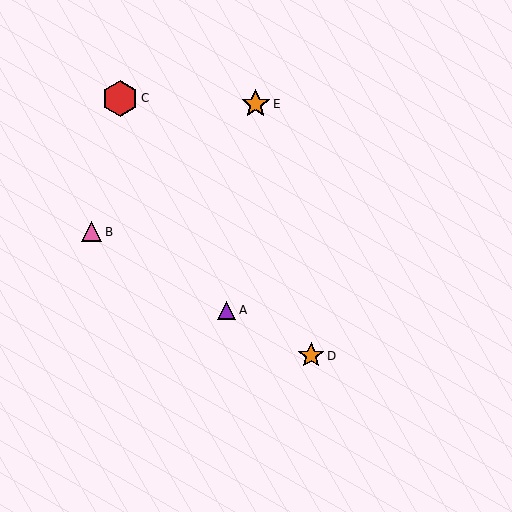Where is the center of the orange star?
The center of the orange star is at (311, 356).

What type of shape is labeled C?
Shape C is a red hexagon.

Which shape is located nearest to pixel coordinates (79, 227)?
The pink triangle (labeled B) at (92, 232) is nearest to that location.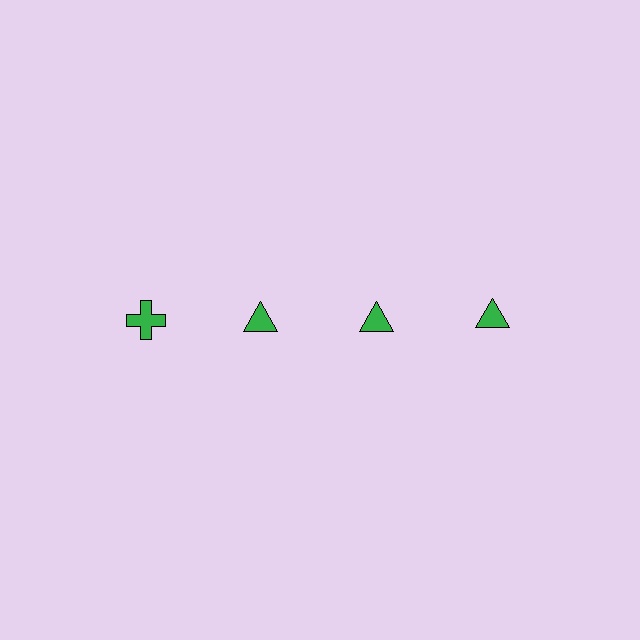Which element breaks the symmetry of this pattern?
The green cross in the top row, leftmost column breaks the symmetry. All other shapes are green triangles.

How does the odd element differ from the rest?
It has a different shape: cross instead of triangle.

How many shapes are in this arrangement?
There are 4 shapes arranged in a grid pattern.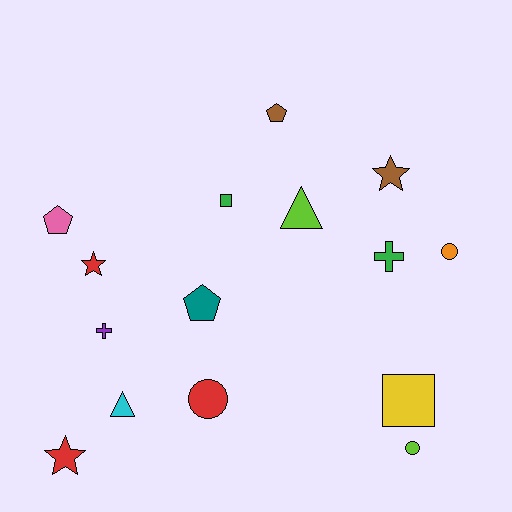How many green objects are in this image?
There are 2 green objects.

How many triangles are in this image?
There are 2 triangles.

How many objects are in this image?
There are 15 objects.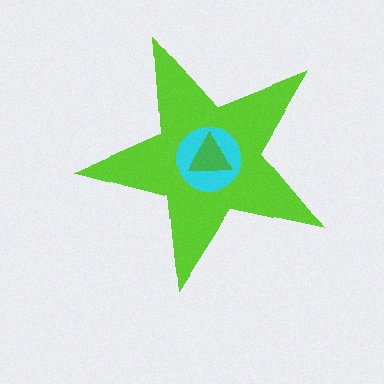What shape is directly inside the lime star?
The cyan circle.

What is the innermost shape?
The green triangle.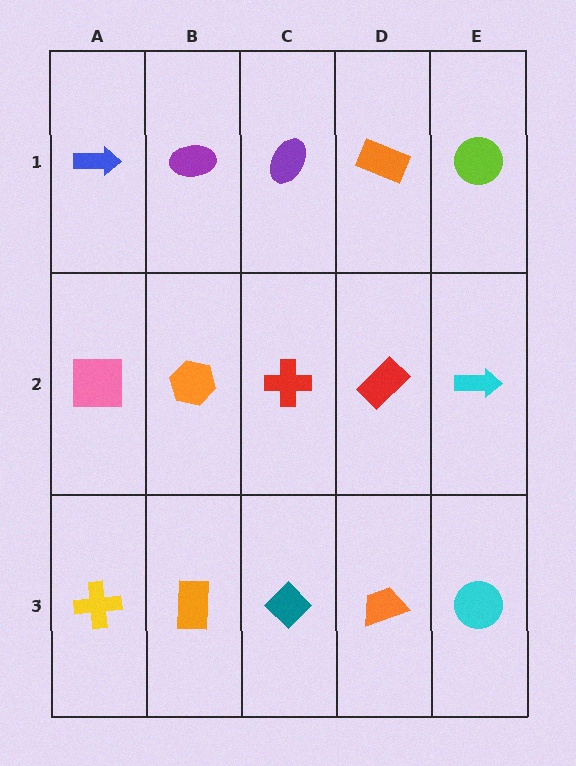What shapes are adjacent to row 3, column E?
A cyan arrow (row 2, column E), an orange trapezoid (row 3, column D).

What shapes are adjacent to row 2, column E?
A lime circle (row 1, column E), a cyan circle (row 3, column E), a red rectangle (row 2, column D).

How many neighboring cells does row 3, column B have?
3.